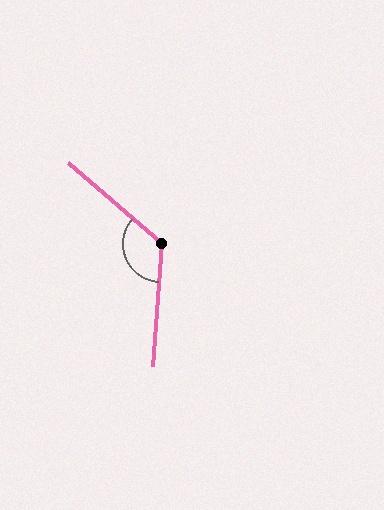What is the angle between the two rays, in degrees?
Approximately 127 degrees.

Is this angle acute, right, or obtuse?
It is obtuse.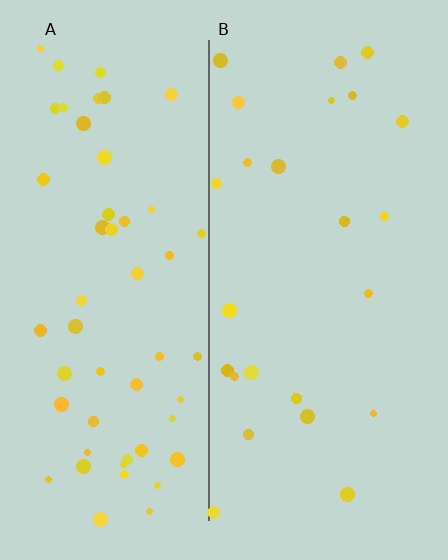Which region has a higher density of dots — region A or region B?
A (the left).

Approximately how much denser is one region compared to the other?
Approximately 2.2× — region A over region B.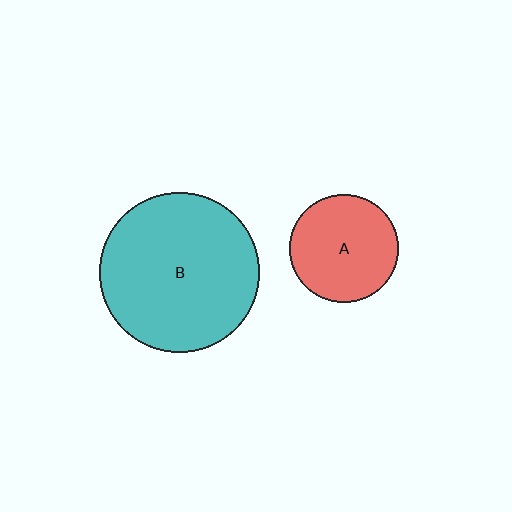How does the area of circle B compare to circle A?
Approximately 2.2 times.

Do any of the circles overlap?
No, none of the circles overlap.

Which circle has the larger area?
Circle B (teal).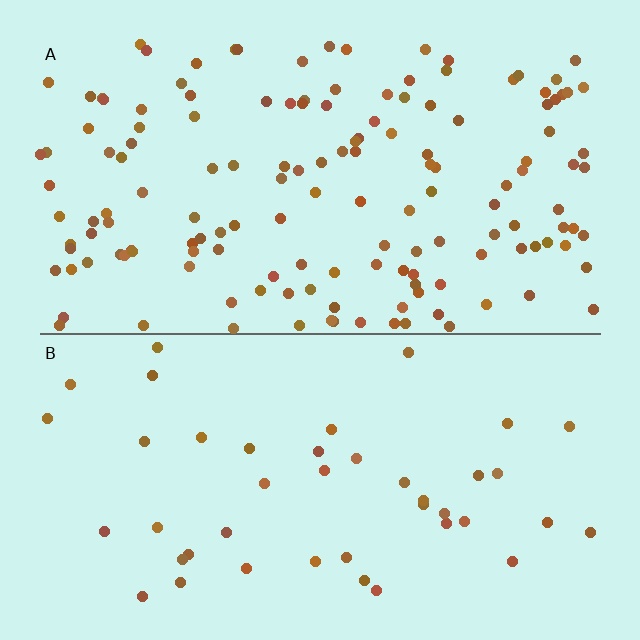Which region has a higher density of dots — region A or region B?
A (the top).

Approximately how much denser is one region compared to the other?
Approximately 3.4× — region A over region B.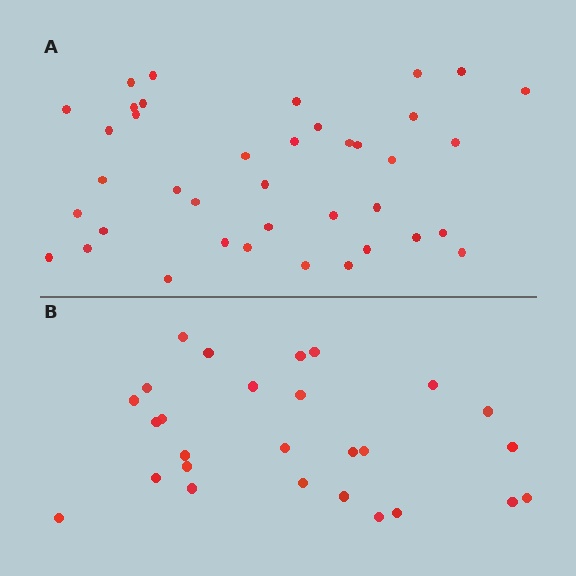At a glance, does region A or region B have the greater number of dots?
Region A (the top region) has more dots.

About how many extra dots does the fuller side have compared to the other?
Region A has roughly 12 or so more dots than region B.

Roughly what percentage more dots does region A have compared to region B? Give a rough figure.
About 45% more.